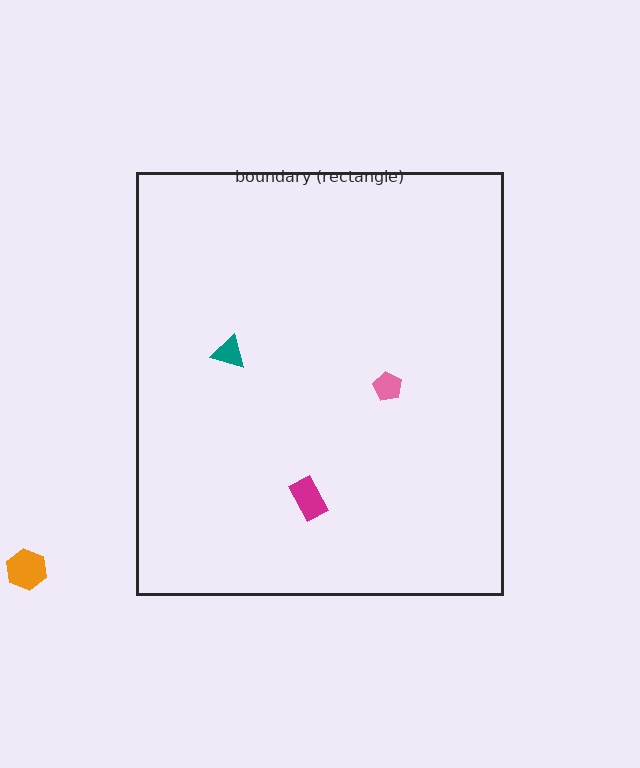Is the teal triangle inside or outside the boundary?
Inside.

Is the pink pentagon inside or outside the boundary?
Inside.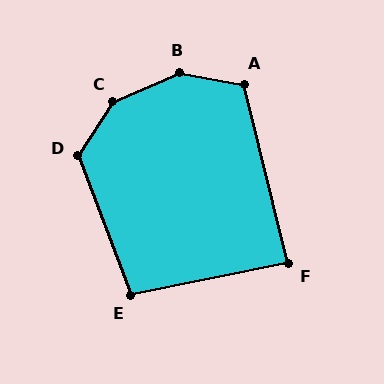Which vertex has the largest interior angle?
C, at approximately 147 degrees.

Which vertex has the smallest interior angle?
F, at approximately 88 degrees.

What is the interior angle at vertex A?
Approximately 114 degrees (obtuse).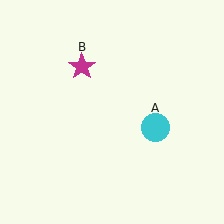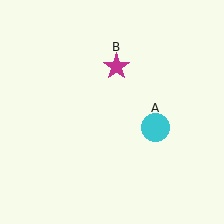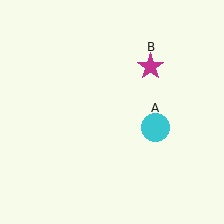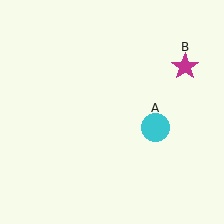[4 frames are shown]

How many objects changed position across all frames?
1 object changed position: magenta star (object B).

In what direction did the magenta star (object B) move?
The magenta star (object B) moved right.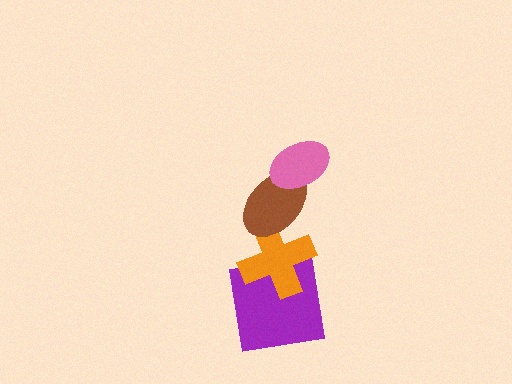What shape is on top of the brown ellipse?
The pink ellipse is on top of the brown ellipse.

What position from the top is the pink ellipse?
The pink ellipse is 1st from the top.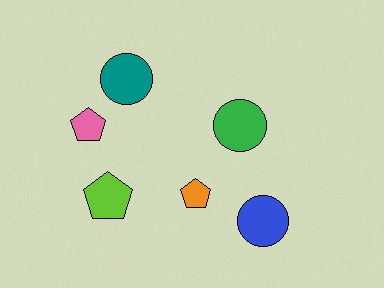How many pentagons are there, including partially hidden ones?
There are 3 pentagons.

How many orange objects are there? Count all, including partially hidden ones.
There is 1 orange object.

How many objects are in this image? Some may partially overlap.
There are 6 objects.